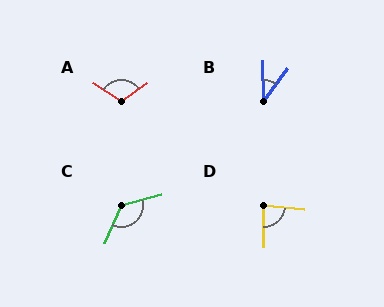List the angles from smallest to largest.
B (37°), D (84°), A (110°), C (129°).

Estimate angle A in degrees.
Approximately 110 degrees.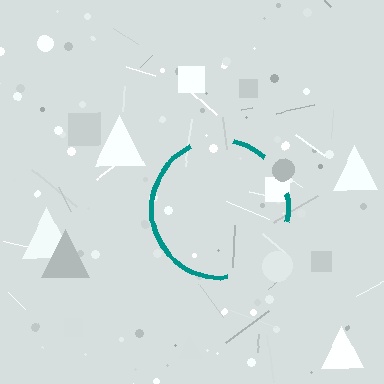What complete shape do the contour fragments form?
The contour fragments form a circle.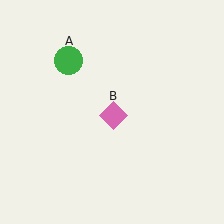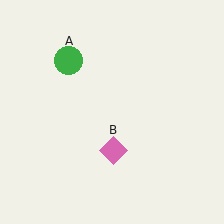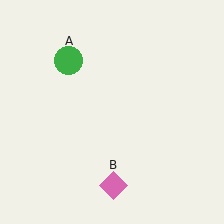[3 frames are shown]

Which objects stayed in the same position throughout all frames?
Green circle (object A) remained stationary.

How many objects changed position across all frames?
1 object changed position: pink diamond (object B).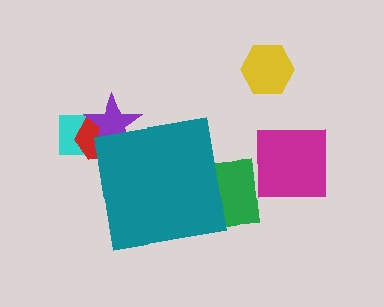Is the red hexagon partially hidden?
Yes, the red hexagon is partially hidden behind the teal square.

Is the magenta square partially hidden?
No, the magenta square is fully visible.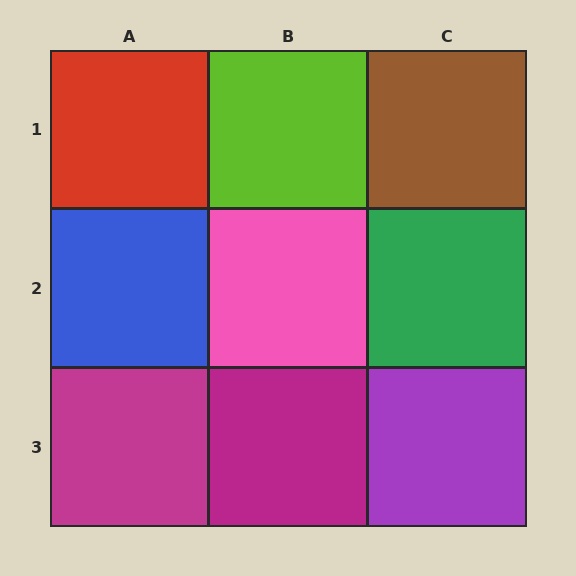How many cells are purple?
1 cell is purple.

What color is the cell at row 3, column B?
Magenta.